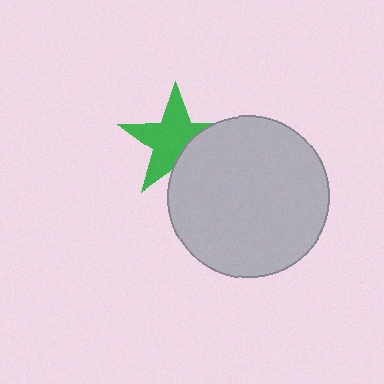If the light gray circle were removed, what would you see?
You would see the complete green star.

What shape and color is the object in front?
The object in front is a light gray circle.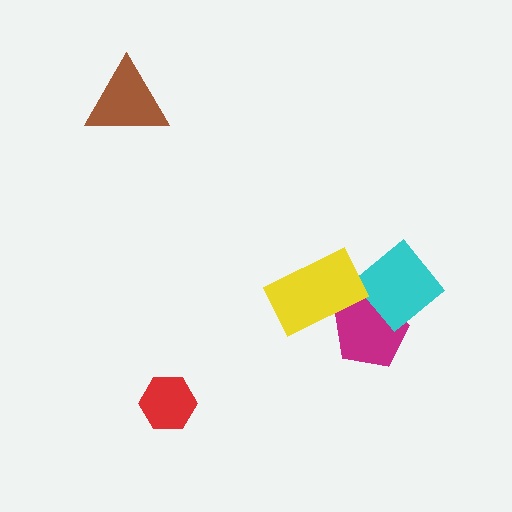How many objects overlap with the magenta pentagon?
2 objects overlap with the magenta pentagon.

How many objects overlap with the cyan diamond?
1 object overlaps with the cyan diamond.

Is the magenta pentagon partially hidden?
Yes, it is partially covered by another shape.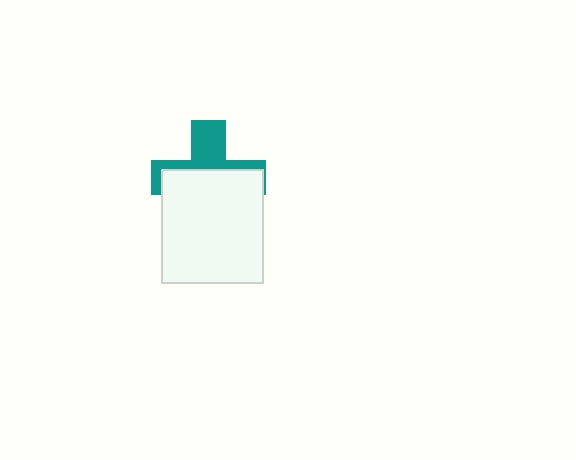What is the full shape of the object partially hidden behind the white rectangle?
The partially hidden object is a teal cross.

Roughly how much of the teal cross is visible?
A small part of it is visible (roughly 41%).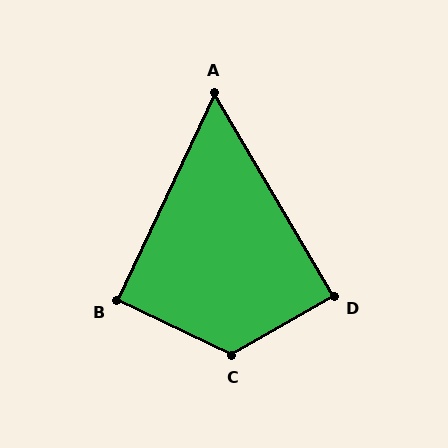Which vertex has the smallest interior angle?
A, at approximately 56 degrees.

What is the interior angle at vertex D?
Approximately 90 degrees (approximately right).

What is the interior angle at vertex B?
Approximately 90 degrees (approximately right).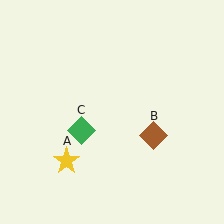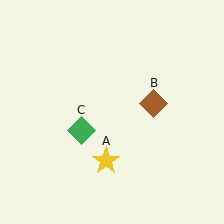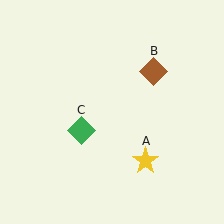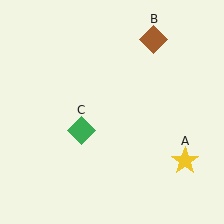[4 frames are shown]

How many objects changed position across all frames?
2 objects changed position: yellow star (object A), brown diamond (object B).